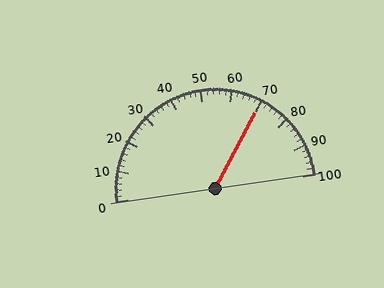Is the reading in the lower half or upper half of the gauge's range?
The reading is in the upper half of the range (0 to 100).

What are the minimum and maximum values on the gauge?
The gauge ranges from 0 to 100.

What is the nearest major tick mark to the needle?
The nearest major tick mark is 70.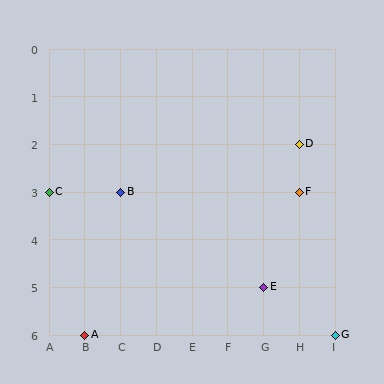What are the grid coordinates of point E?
Point E is at grid coordinates (G, 5).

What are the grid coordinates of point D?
Point D is at grid coordinates (H, 2).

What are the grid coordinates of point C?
Point C is at grid coordinates (A, 3).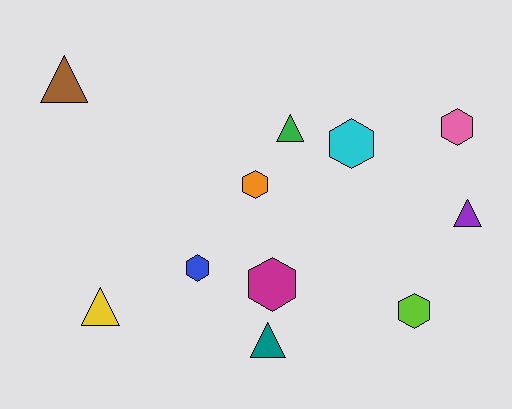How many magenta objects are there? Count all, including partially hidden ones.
There is 1 magenta object.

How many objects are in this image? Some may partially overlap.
There are 11 objects.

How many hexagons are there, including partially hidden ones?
There are 6 hexagons.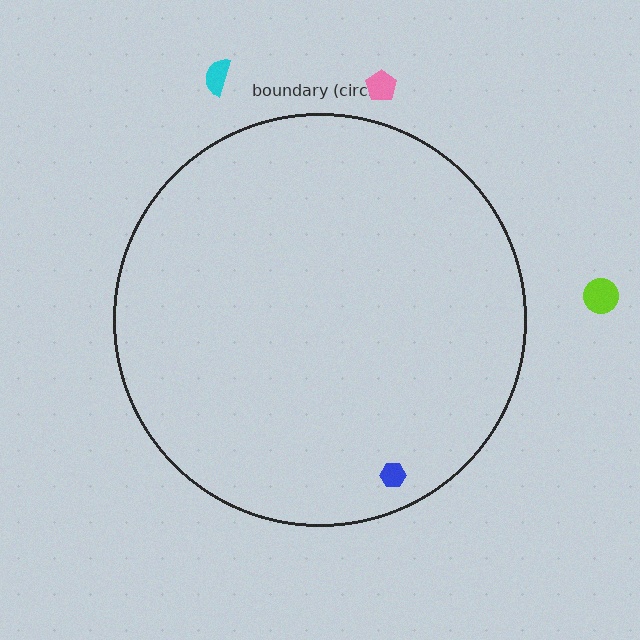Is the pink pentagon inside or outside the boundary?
Outside.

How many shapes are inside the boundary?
1 inside, 3 outside.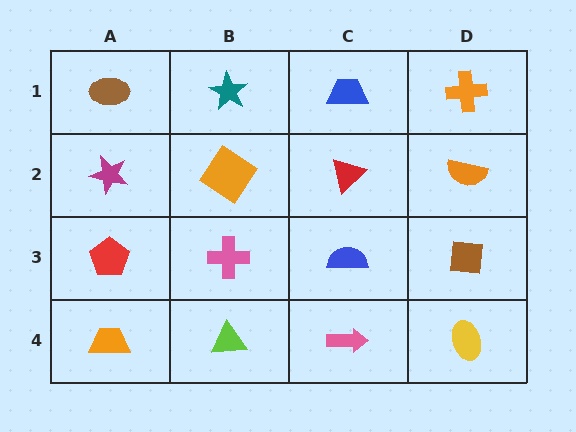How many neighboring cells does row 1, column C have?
3.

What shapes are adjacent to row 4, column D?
A brown square (row 3, column D), a pink arrow (row 4, column C).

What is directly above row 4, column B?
A pink cross.